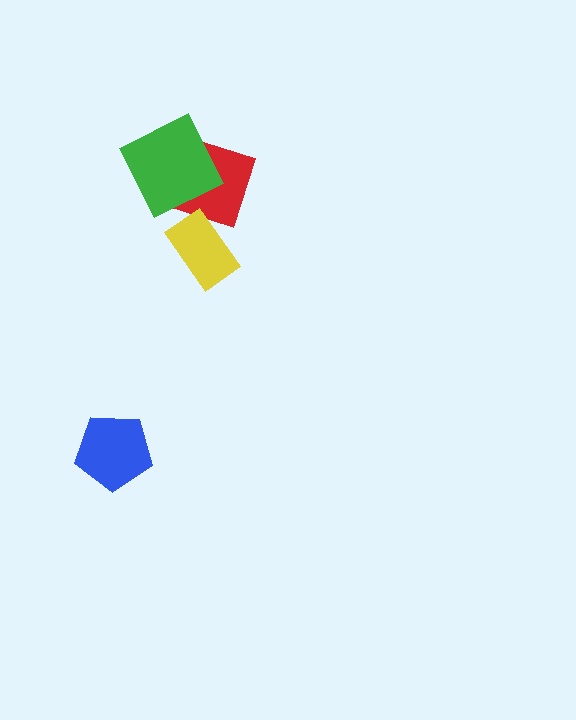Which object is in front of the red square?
The green square is in front of the red square.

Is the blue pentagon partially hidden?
No, no other shape covers it.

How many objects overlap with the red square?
1 object overlaps with the red square.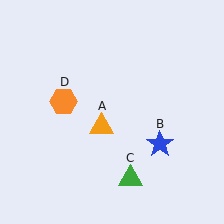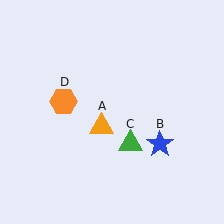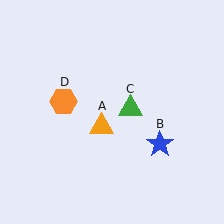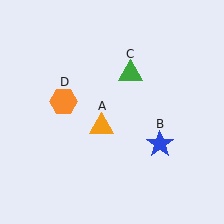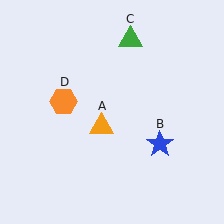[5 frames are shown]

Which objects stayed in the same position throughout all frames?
Orange triangle (object A) and blue star (object B) and orange hexagon (object D) remained stationary.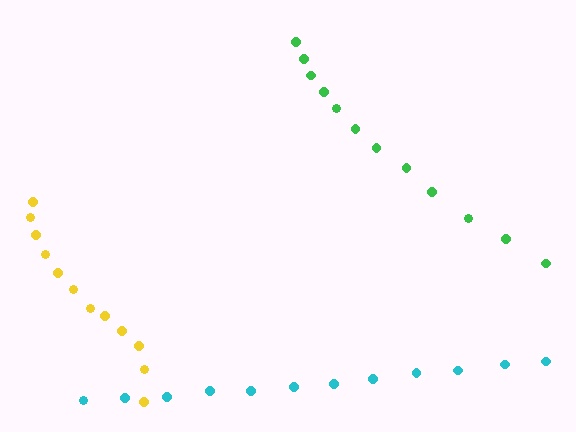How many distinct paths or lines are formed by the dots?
There are 3 distinct paths.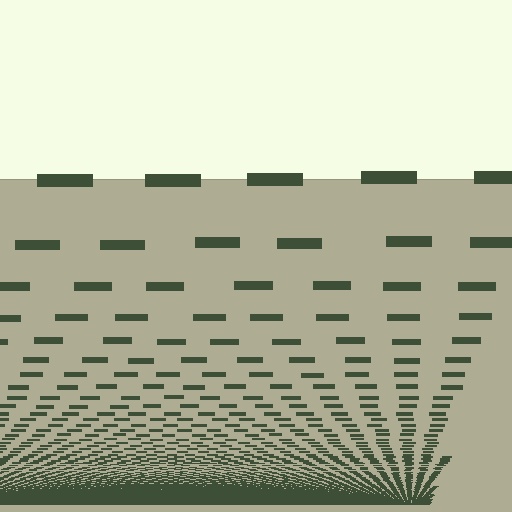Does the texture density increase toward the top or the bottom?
Density increases toward the bottom.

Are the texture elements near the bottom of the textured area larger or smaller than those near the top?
Smaller. The gradient is inverted — elements near the bottom are smaller and denser.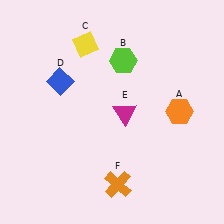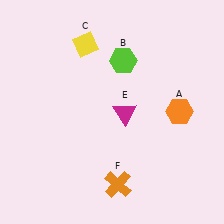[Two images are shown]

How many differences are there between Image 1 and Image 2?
There is 1 difference between the two images.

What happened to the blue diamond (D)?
The blue diamond (D) was removed in Image 2. It was in the top-left area of Image 1.